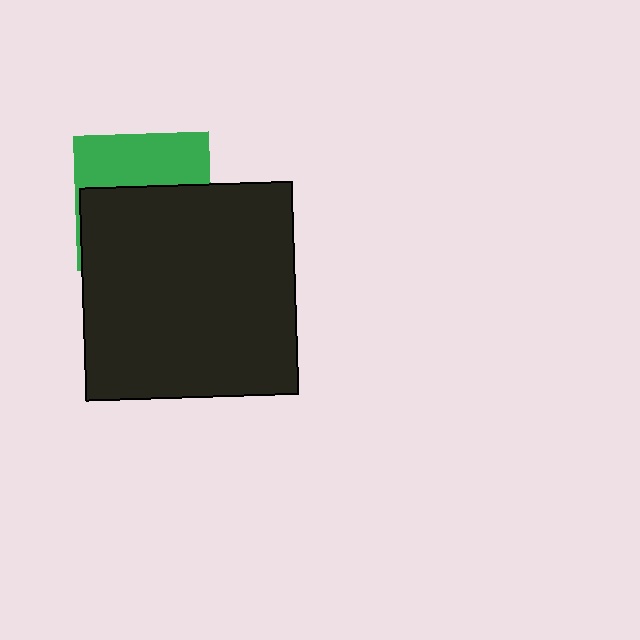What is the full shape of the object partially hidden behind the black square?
The partially hidden object is a green square.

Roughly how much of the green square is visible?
A small part of it is visible (roughly 40%).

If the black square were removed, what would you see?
You would see the complete green square.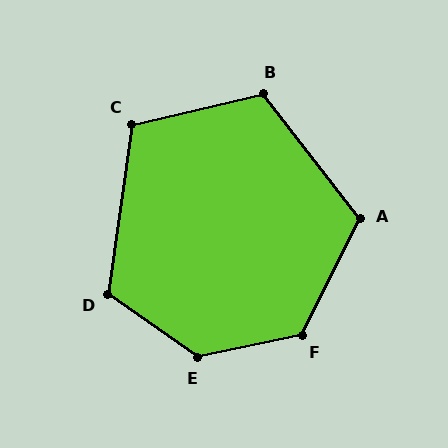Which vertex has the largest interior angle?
E, at approximately 133 degrees.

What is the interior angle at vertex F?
Approximately 128 degrees (obtuse).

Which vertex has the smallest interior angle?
C, at approximately 111 degrees.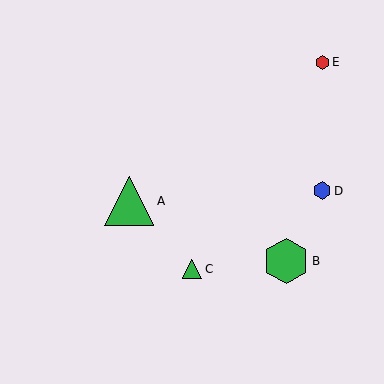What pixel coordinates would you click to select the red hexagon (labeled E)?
Click at (323, 62) to select the red hexagon E.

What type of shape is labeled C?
Shape C is a green triangle.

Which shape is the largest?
The green triangle (labeled A) is the largest.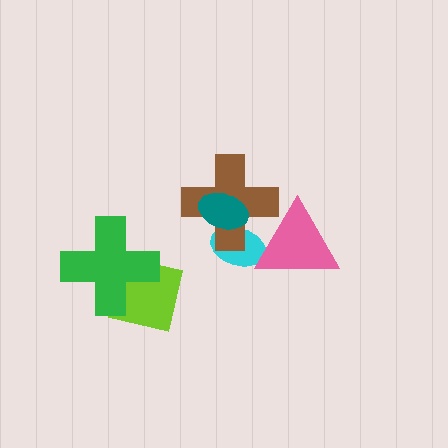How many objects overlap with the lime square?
1 object overlaps with the lime square.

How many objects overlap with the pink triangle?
2 objects overlap with the pink triangle.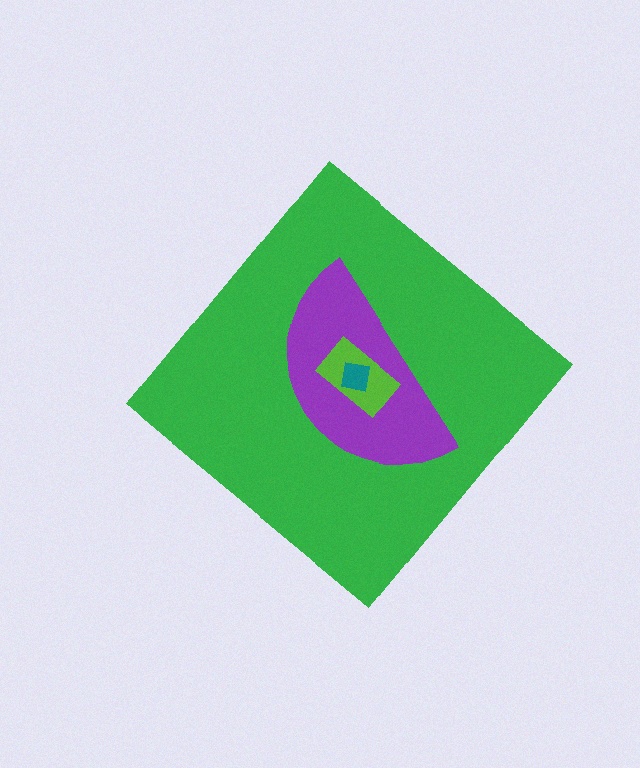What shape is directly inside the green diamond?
The purple semicircle.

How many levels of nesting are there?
4.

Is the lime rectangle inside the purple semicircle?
Yes.